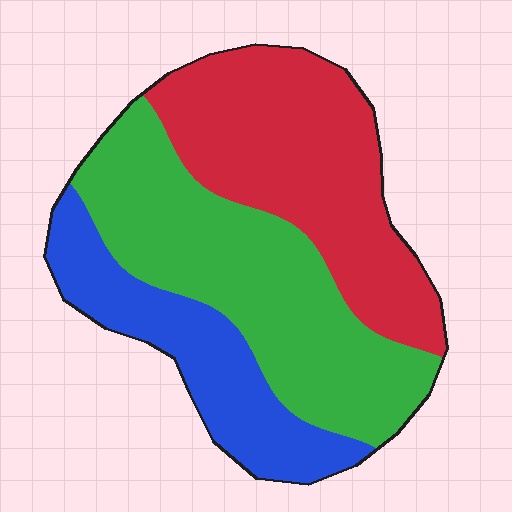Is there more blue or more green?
Green.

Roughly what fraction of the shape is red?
Red takes up about three eighths (3/8) of the shape.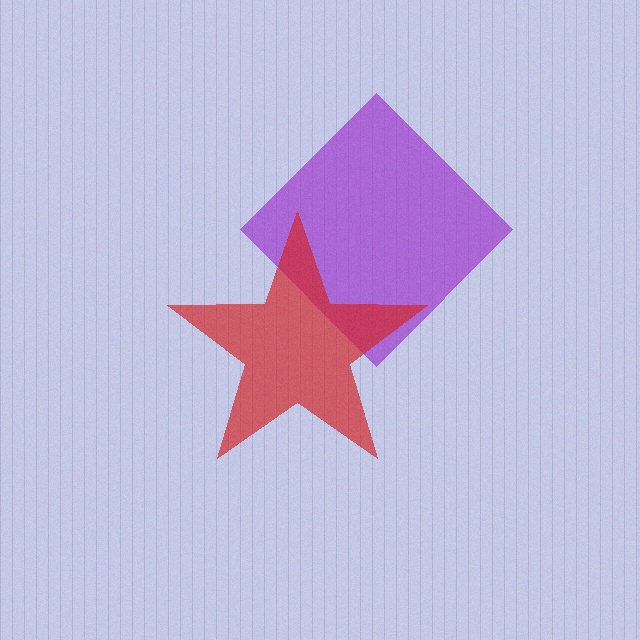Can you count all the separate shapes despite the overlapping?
Yes, there are 2 separate shapes.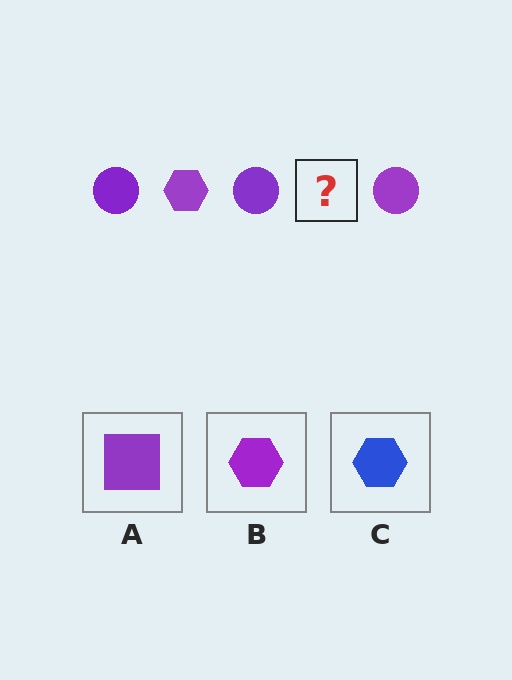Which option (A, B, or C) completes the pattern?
B.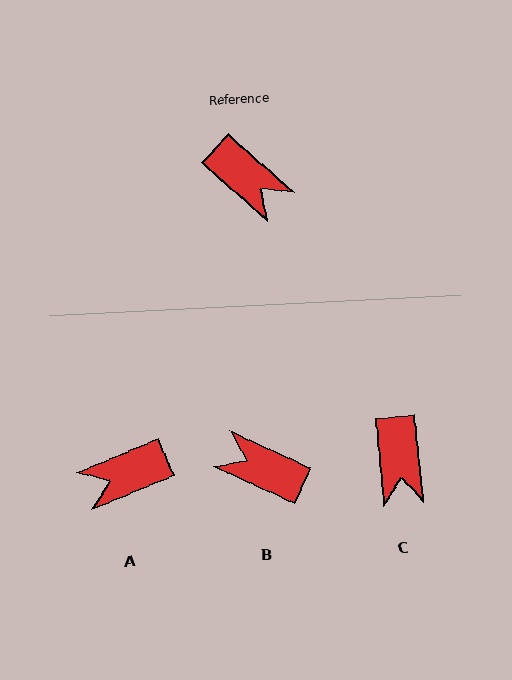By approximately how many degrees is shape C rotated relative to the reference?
Approximately 43 degrees clockwise.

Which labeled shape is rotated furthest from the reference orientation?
B, about 163 degrees away.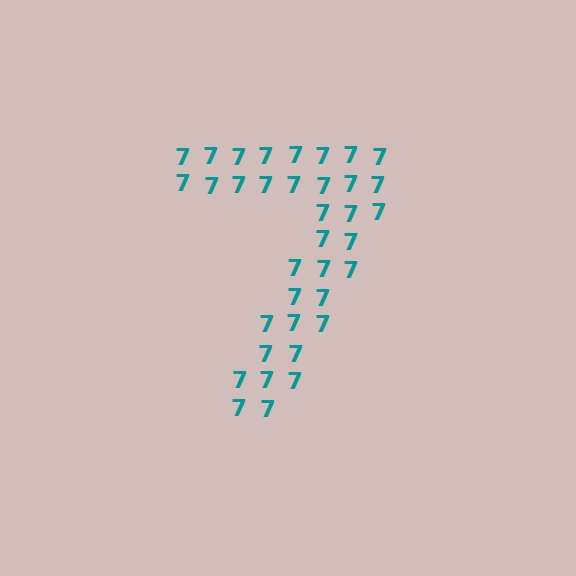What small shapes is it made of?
It is made of small digit 7's.